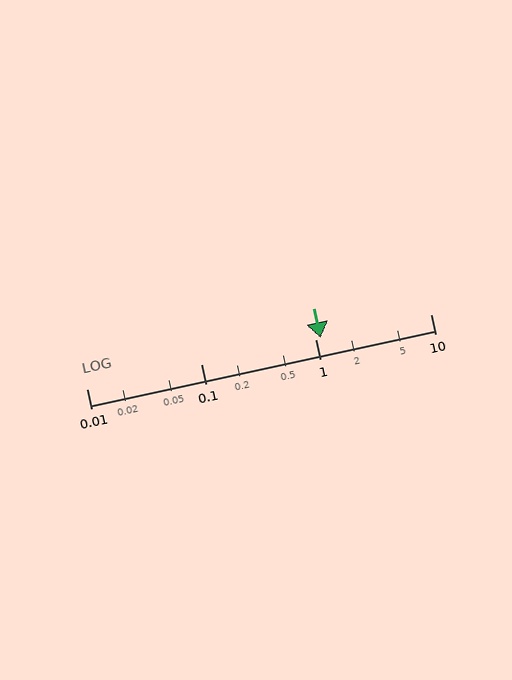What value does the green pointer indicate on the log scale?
The pointer indicates approximately 1.1.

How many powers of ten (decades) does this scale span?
The scale spans 3 decades, from 0.01 to 10.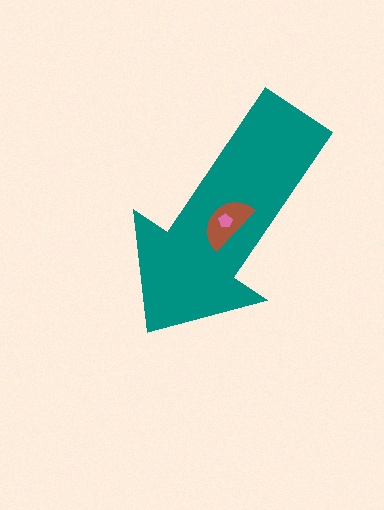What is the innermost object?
The pink pentagon.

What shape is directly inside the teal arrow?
The brown semicircle.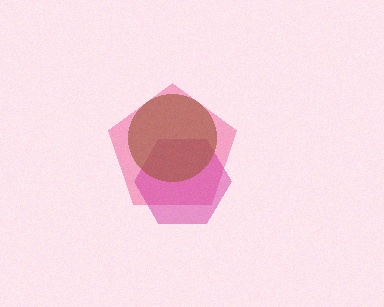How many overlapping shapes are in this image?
There are 3 overlapping shapes in the image.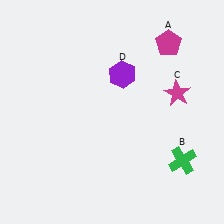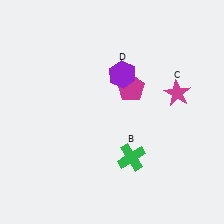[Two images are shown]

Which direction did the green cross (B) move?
The green cross (B) moved left.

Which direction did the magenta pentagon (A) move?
The magenta pentagon (A) moved down.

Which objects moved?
The objects that moved are: the magenta pentagon (A), the green cross (B).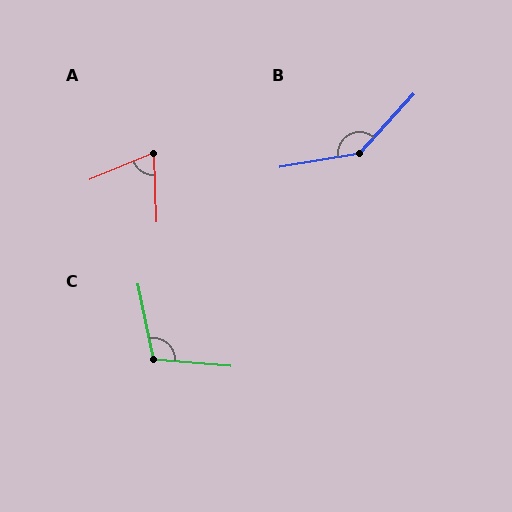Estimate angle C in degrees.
Approximately 106 degrees.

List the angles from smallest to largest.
A (69°), C (106°), B (142°).